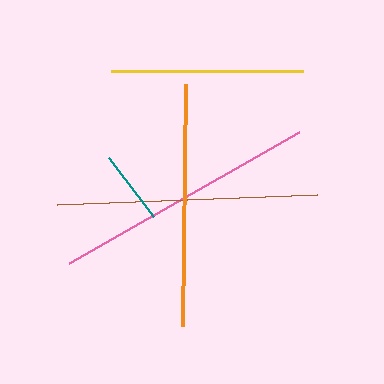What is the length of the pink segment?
The pink segment is approximately 265 pixels long.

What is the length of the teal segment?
The teal segment is approximately 74 pixels long.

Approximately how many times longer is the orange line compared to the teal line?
The orange line is approximately 3.3 times the length of the teal line.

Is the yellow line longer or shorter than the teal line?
The yellow line is longer than the teal line.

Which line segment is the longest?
The pink line is the longest at approximately 265 pixels.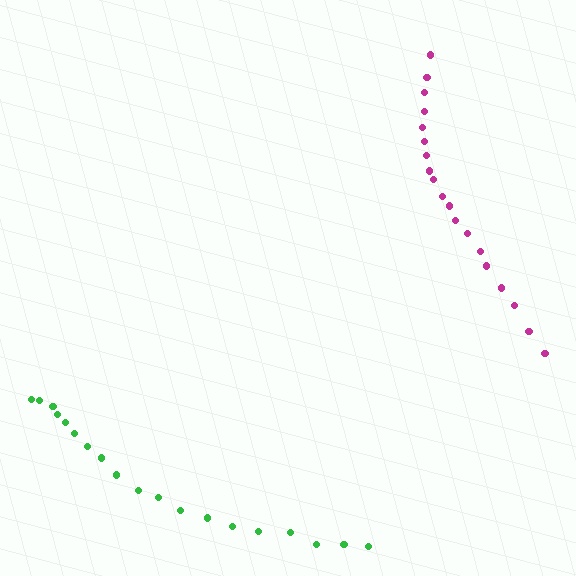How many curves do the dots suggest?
There are 2 distinct paths.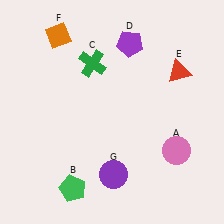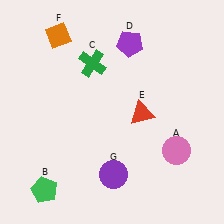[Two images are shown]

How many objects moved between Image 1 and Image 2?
2 objects moved between the two images.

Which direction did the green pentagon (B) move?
The green pentagon (B) moved left.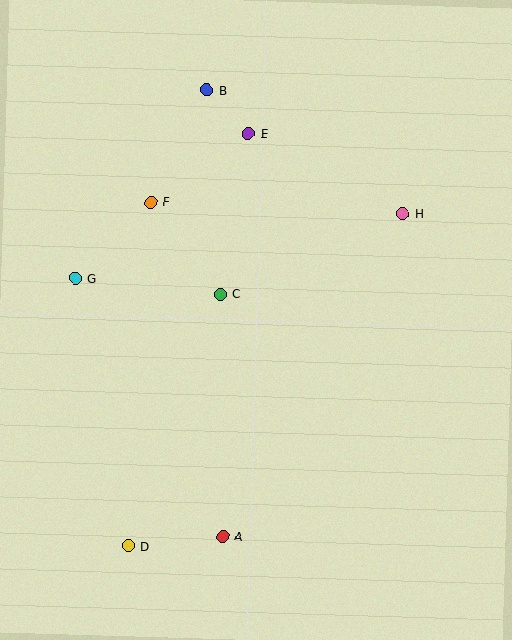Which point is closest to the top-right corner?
Point H is closest to the top-right corner.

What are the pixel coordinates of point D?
Point D is at (129, 546).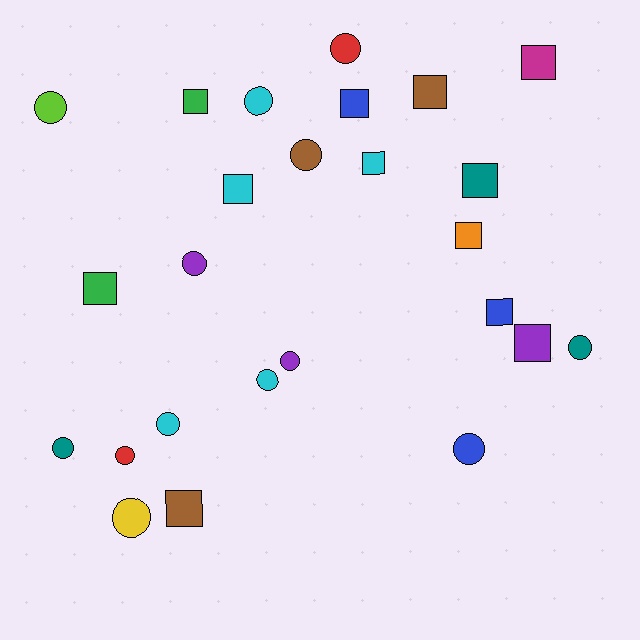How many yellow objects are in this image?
There is 1 yellow object.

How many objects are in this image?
There are 25 objects.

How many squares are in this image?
There are 12 squares.